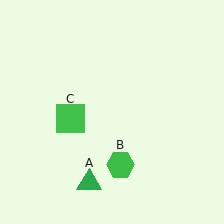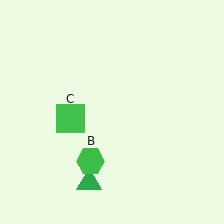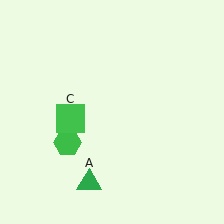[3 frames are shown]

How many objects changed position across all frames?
1 object changed position: green hexagon (object B).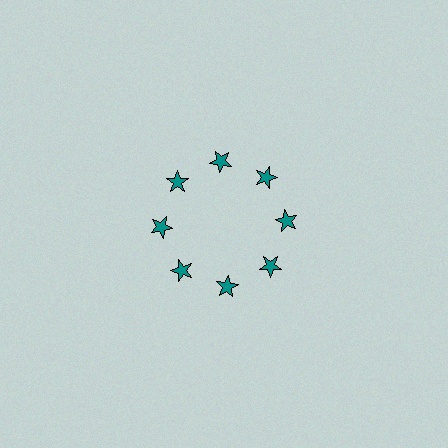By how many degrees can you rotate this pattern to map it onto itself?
The pattern maps onto itself every 45 degrees of rotation.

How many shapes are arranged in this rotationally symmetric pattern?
There are 8 shapes, arranged in 8 groups of 1.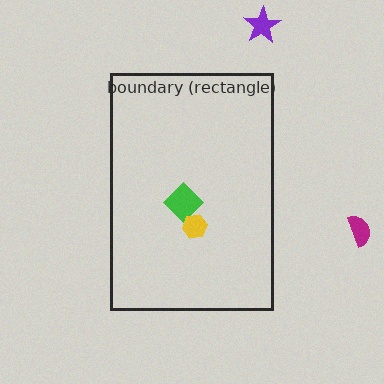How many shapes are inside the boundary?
2 inside, 2 outside.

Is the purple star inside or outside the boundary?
Outside.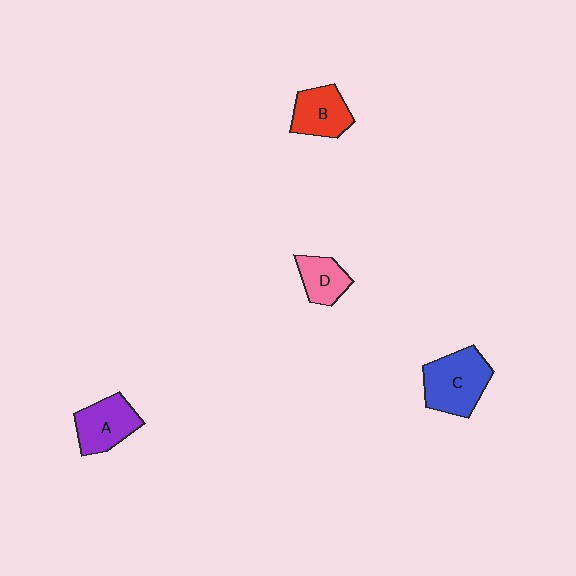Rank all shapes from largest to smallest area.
From largest to smallest: C (blue), A (purple), B (red), D (pink).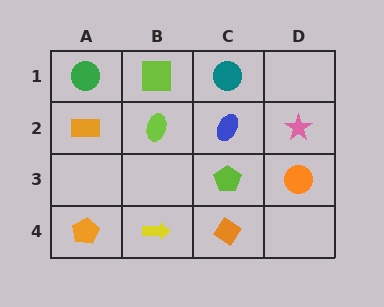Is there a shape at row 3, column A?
No, that cell is empty.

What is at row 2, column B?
A lime ellipse.